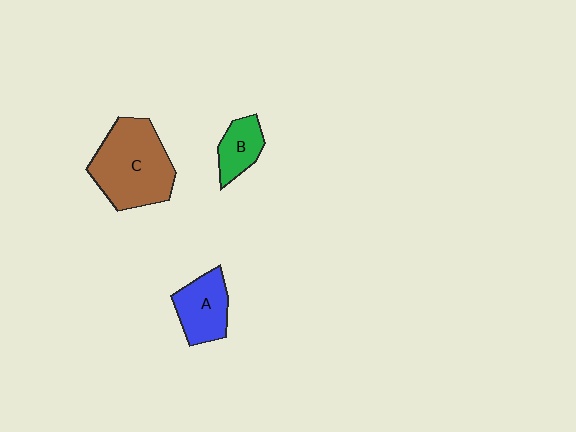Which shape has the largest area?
Shape C (brown).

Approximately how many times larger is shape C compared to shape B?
Approximately 2.6 times.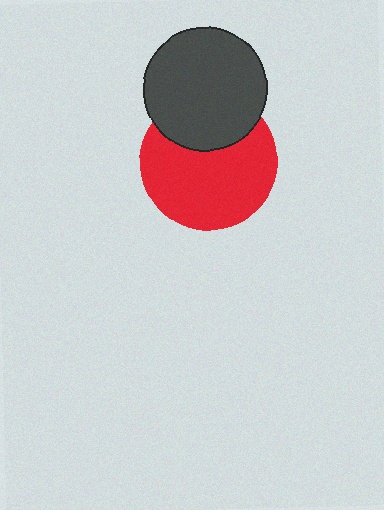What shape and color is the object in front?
The object in front is a dark gray circle.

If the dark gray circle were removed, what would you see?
You would see the complete red circle.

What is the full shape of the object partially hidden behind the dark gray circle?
The partially hidden object is a red circle.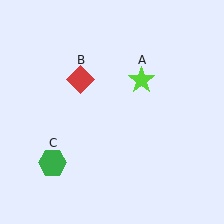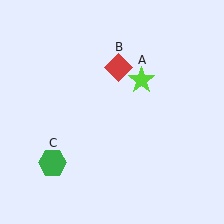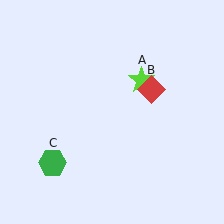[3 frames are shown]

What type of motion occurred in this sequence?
The red diamond (object B) rotated clockwise around the center of the scene.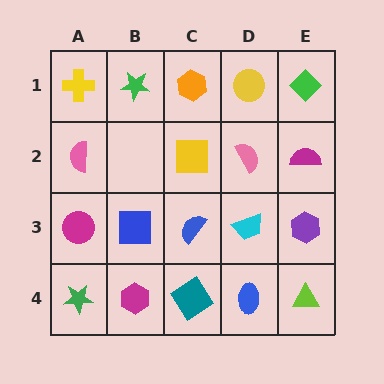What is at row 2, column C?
A yellow square.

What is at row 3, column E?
A purple hexagon.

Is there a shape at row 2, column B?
No, that cell is empty.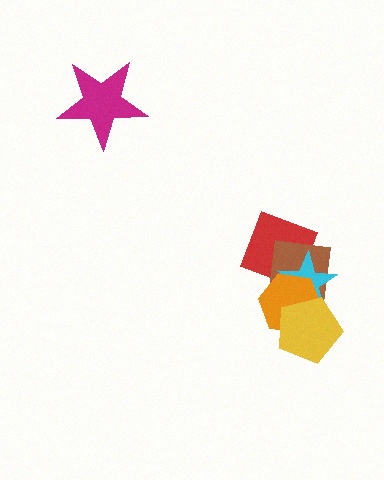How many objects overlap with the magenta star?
0 objects overlap with the magenta star.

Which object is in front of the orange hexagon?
The yellow pentagon is in front of the orange hexagon.